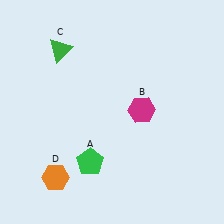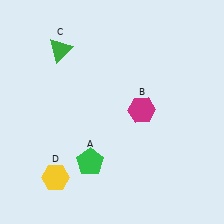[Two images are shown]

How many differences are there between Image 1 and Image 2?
There is 1 difference between the two images.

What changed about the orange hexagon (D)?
In Image 1, D is orange. In Image 2, it changed to yellow.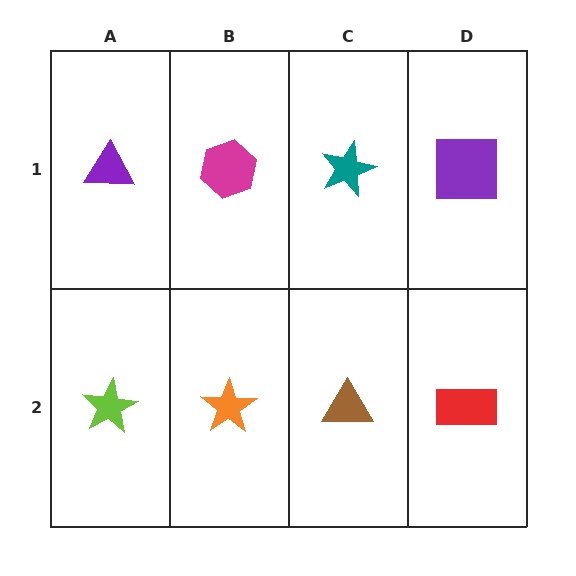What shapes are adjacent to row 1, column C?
A brown triangle (row 2, column C), a magenta hexagon (row 1, column B), a purple square (row 1, column D).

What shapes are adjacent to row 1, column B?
An orange star (row 2, column B), a purple triangle (row 1, column A), a teal star (row 1, column C).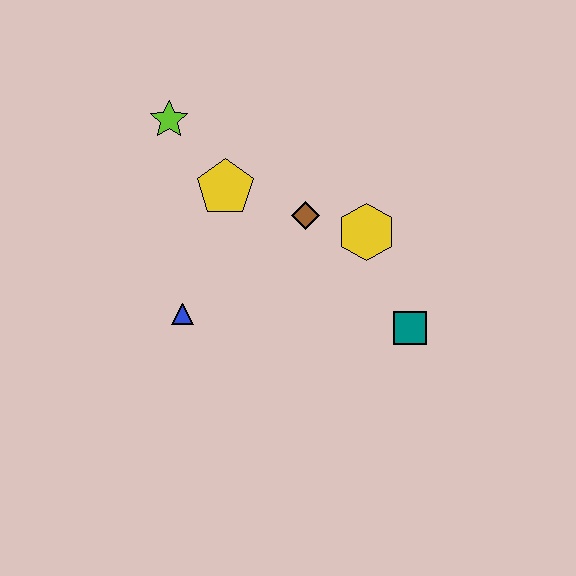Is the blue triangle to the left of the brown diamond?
Yes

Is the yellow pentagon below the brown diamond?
No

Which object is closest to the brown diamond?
The yellow hexagon is closest to the brown diamond.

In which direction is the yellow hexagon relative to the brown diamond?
The yellow hexagon is to the right of the brown diamond.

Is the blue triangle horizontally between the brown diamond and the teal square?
No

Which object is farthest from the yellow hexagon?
The lime star is farthest from the yellow hexagon.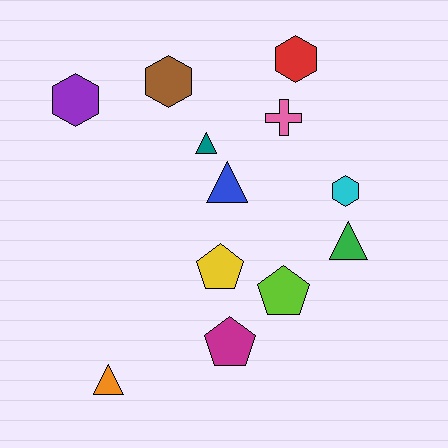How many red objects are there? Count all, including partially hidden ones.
There is 1 red object.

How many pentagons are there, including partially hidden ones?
There are 3 pentagons.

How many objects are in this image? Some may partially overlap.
There are 12 objects.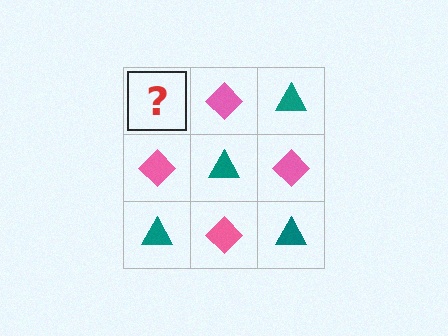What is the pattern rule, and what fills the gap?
The rule is that it alternates teal triangle and pink diamond in a checkerboard pattern. The gap should be filled with a teal triangle.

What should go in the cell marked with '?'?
The missing cell should contain a teal triangle.